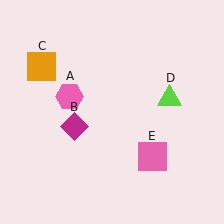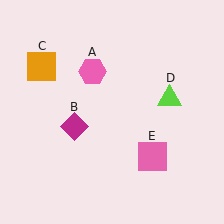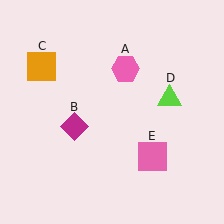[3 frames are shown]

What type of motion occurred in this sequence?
The pink hexagon (object A) rotated clockwise around the center of the scene.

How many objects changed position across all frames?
1 object changed position: pink hexagon (object A).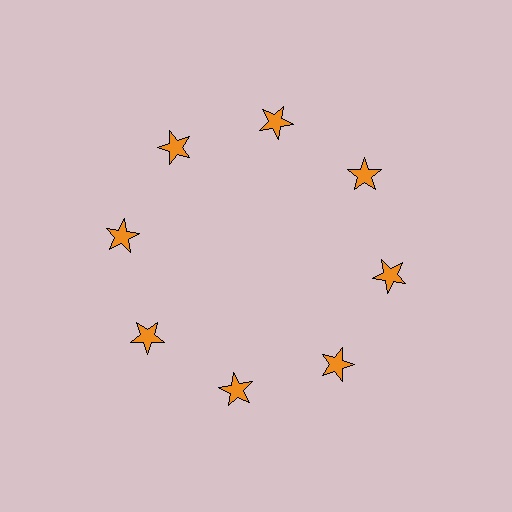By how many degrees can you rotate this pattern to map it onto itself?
The pattern maps onto itself every 45 degrees of rotation.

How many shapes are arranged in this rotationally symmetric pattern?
There are 8 shapes, arranged in 8 groups of 1.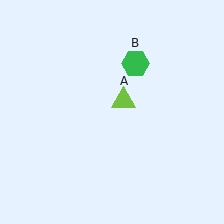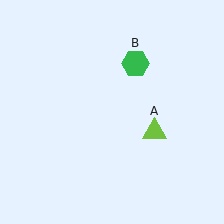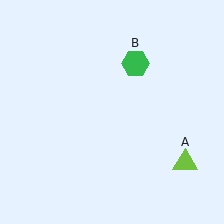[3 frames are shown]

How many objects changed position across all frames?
1 object changed position: lime triangle (object A).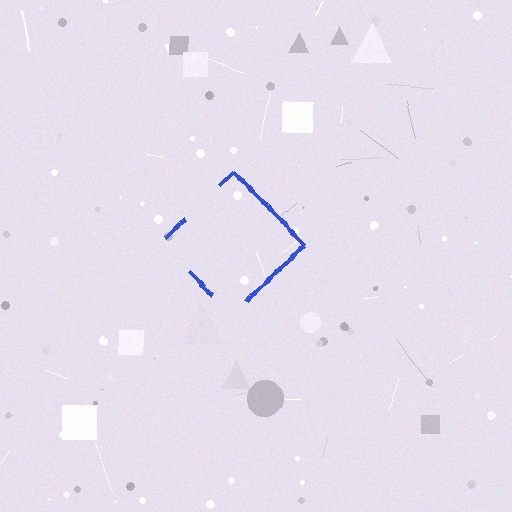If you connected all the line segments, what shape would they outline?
They would outline a diamond.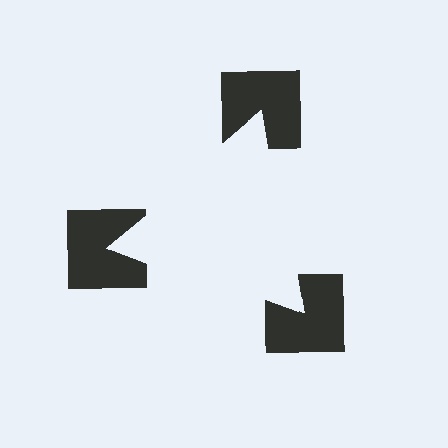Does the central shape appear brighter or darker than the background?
It typically appears slightly brighter than the background, even though no actual brightness change is drawn.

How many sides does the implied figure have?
3 sides.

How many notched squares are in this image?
There are 3 — one at each vertex of the illusory triangle.